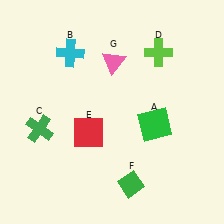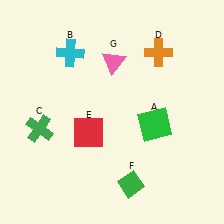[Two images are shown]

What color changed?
The cross (D) changed from lime in Image 1 to orange in Image 2.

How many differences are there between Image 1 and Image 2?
There is 1 difference between the two images.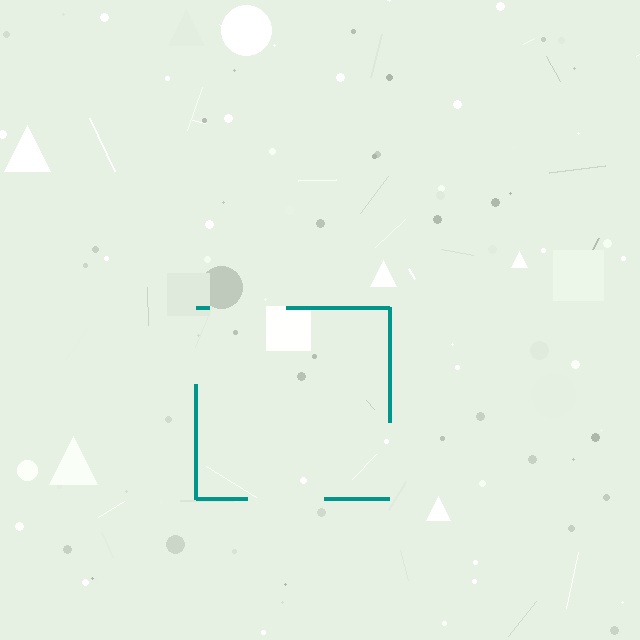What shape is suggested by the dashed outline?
The dashed outline suggests a square.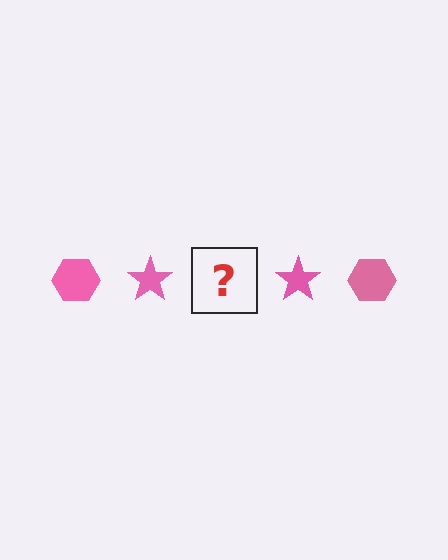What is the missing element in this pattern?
The missing element is a pink hexagon.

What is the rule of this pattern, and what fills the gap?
The rule is that the pattern cycles through hexagon, star shapes in pink. The gap should be filled with a pink hexagon.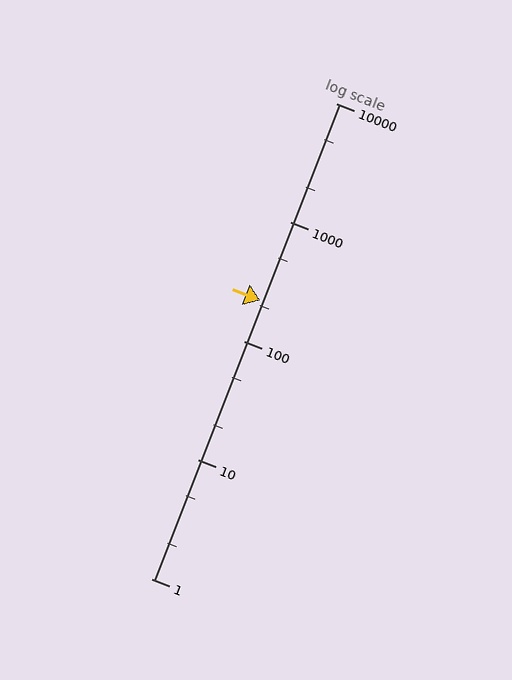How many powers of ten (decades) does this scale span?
The scale spans 4 decades, from 1 to 10000.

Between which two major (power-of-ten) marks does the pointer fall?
The pointer is between 100 and 1000.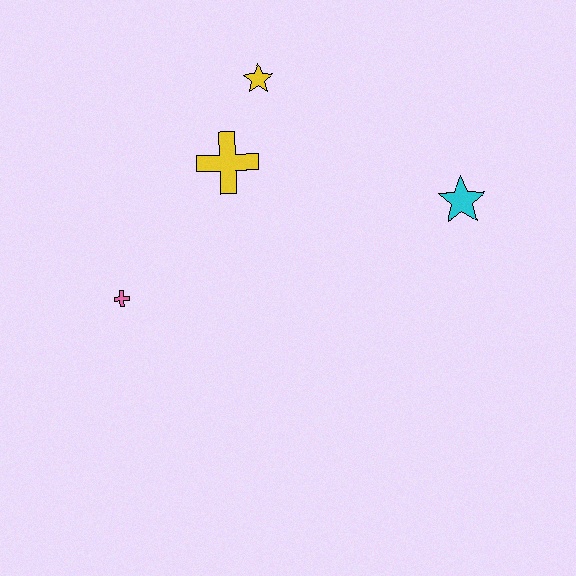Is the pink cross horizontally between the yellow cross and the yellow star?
No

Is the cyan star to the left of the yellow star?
No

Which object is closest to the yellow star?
The yellow cross is closest to the yellow star.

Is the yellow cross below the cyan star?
No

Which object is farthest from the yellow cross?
The cyan star is farthest from the yellow cross.